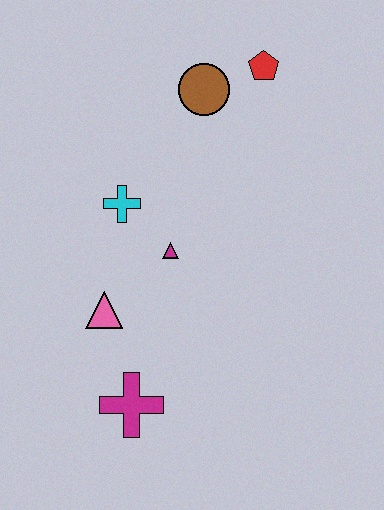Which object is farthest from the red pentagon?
The magenta cross is farthest from the red pentagon.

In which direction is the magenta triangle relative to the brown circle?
The magenta triangle is below the brown circle.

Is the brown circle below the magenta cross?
No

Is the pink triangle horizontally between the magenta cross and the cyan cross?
No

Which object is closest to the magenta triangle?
The cyan cross is closest to the magenta triangle.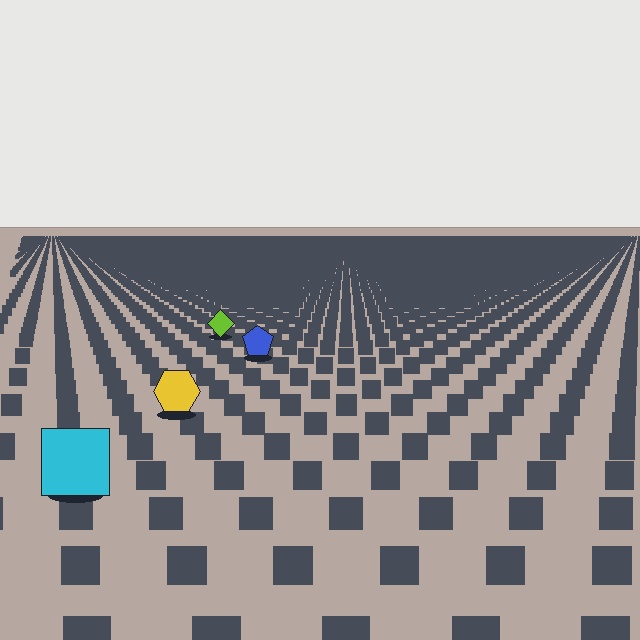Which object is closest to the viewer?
The cyan square is closest. The texture marks near it are larger and more spread out.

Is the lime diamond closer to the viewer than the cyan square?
No. The cyan square is closer — you can tell from the texture gradient: the ground texture is coarser near it.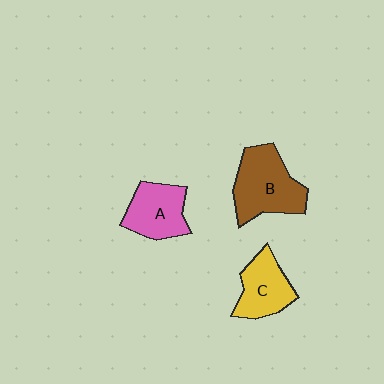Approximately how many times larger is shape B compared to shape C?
Approximately 1.4 times.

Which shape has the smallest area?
Shape C (yellow).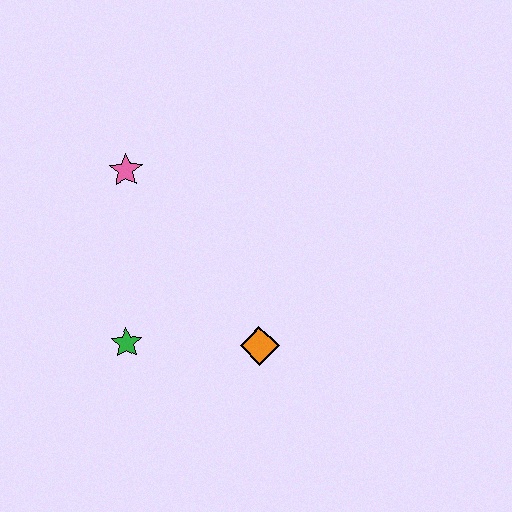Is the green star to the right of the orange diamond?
No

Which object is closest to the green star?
The orange diamond is closest to the green star.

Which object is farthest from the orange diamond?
The pink star is farthest from the orange diamond.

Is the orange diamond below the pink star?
Yes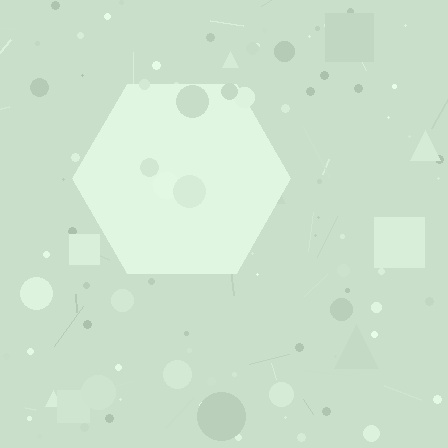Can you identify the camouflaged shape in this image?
The camouflaged shape is a hexagon.